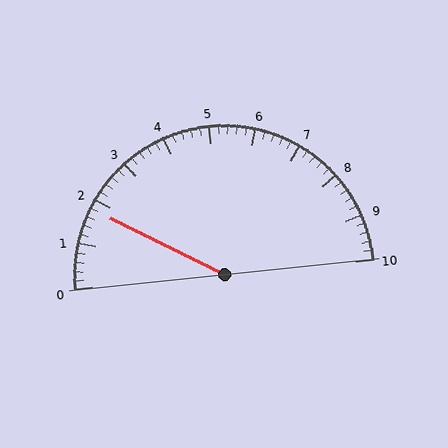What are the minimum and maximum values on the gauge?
The gauge ranges from 0 to 10.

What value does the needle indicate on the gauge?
The needle indicates approximately 1.8.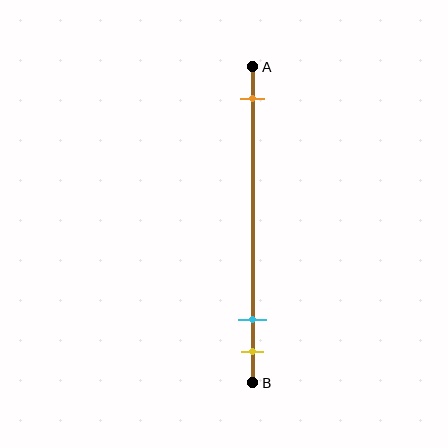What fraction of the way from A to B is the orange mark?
The orange mark is approximately 10% (0.1) of the way from A to B.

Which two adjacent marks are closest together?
The cyan and yellow marks are the closest adjacent pair.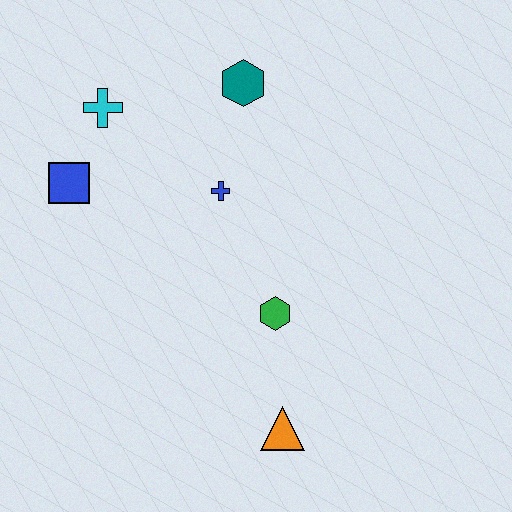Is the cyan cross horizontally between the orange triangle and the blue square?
Yes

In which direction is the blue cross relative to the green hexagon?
The blue cross is above the green hexagon.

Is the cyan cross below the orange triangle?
No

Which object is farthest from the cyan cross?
The orange triangle is farthest from the cyan cross.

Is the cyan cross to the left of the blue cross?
Yes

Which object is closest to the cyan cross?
The blue square is closest to the cyan cross.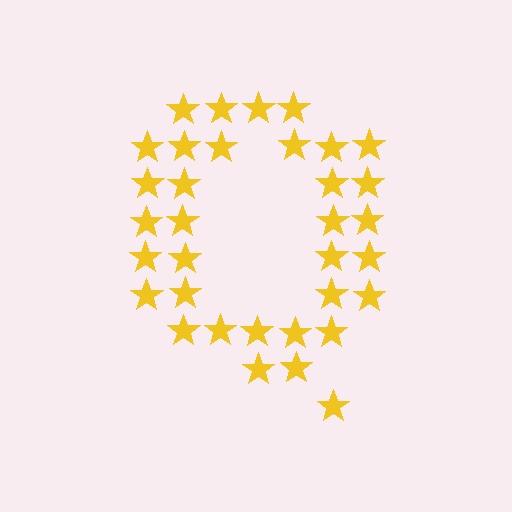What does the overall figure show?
The overall figure shows the letter Q.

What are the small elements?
The small elements are stars.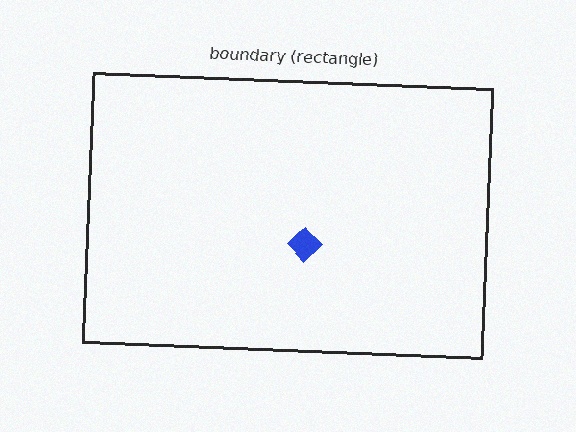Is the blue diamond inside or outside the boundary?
Inside.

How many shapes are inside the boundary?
1 inside, 0 outside.